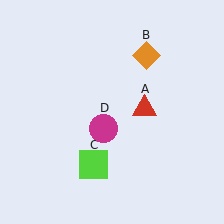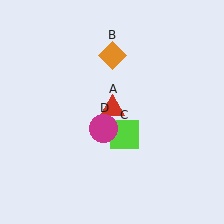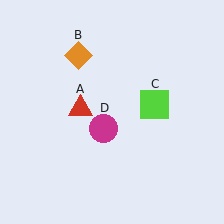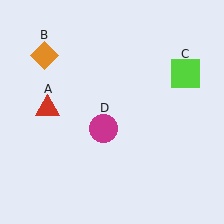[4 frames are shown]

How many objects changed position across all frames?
3 objects changed position: red triangle (object A), orange diamond (object B), lime square (object C).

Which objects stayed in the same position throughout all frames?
Magenta circle (object D) remained stationary.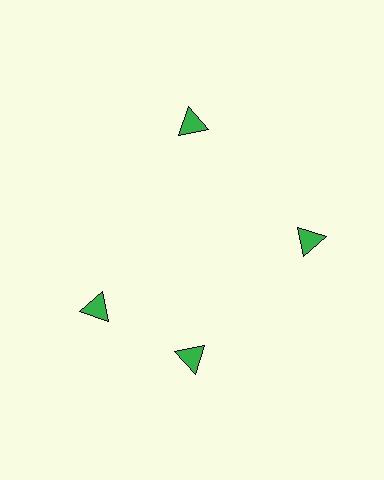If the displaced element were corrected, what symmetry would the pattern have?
It would have 4-fold rotational symmetry — the pattern would map onto itself every 90 degrees.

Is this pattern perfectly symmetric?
No. The 4 green triangles are arranged in a ring, but one element near the 9 o'clock position is rotated out of alignment along the ring, breaking the 4-fold rotational symmetry.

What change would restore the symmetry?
The symmetry would be restored by rotating it back into even spacing with its neighbors so that all 4 triangles sit at equal angles and equal distance from the center.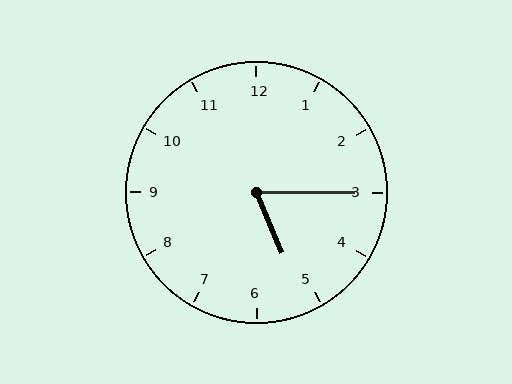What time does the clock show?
5:15.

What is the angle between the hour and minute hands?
Approximately 68 degrees.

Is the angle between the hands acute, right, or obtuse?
It is acute.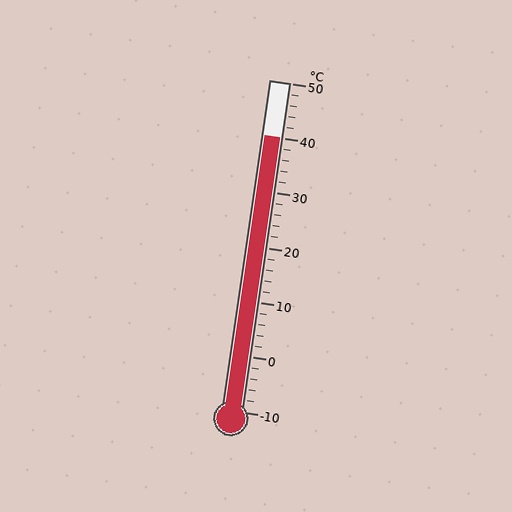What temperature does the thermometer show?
The thermometer shows approximately 40°C.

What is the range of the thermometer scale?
The thermometer scale ranges from -10°C to 50°C.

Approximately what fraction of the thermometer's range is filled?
The thermometer is filled to approximately 85% of its range.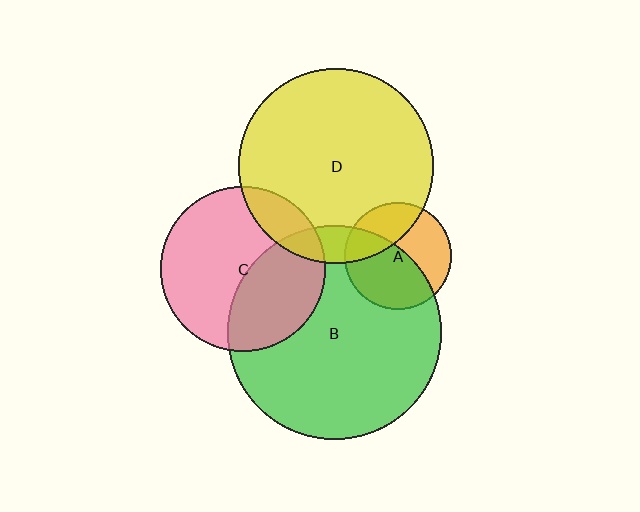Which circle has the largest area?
Circle B (green).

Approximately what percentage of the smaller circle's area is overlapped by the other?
Approximately 10%.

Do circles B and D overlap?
Yes.